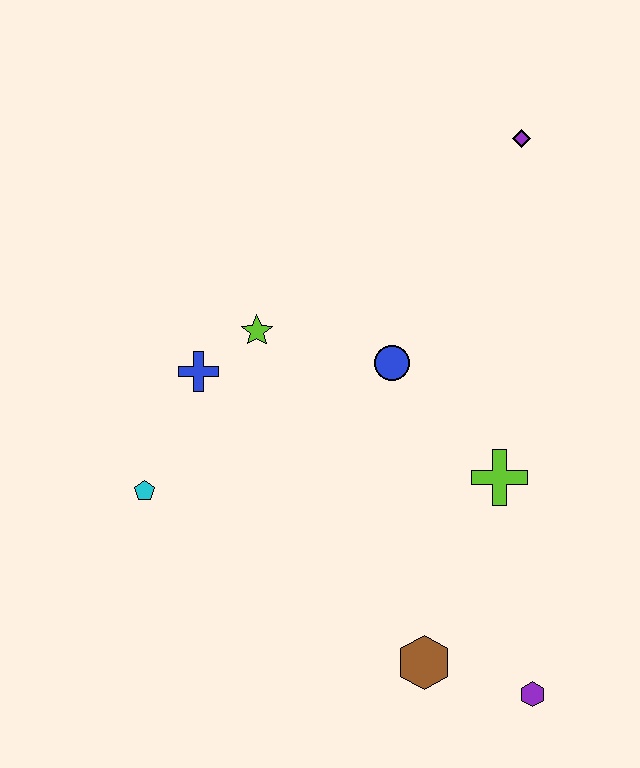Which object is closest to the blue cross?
The lime star is closest to the blue cross.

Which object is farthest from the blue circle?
The purple hexagon is farthest from the blue circle.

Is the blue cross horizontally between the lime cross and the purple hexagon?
No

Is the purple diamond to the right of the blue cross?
Yes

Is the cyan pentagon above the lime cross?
No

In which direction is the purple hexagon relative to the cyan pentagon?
The purple hexagon is to the right of the cyan pentagon.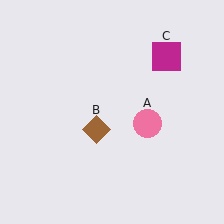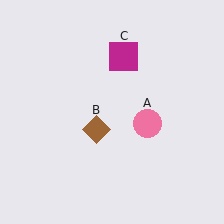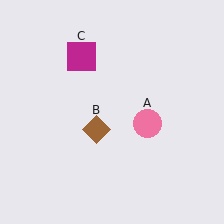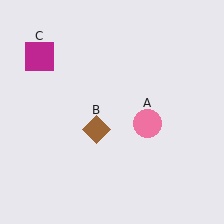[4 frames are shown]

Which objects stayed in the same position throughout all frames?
Pink circle (object A) and brown diamond (object B) remained stationary.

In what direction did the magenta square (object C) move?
The magenta square (object C) moved left.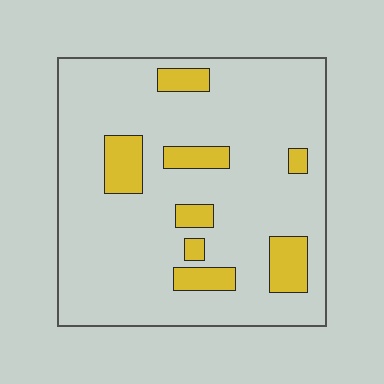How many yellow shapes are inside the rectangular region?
8.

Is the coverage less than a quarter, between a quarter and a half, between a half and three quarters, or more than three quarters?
Less than a quarter.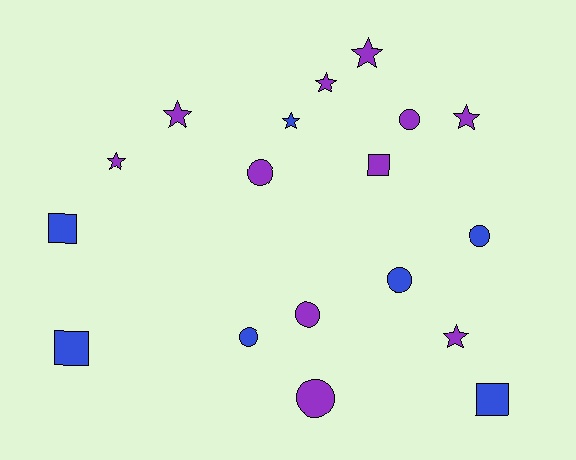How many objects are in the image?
There are 18 objects.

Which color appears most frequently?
Purple, with 11 objects.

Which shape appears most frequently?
Star, with 7 objects.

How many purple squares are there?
There is 1 purple square.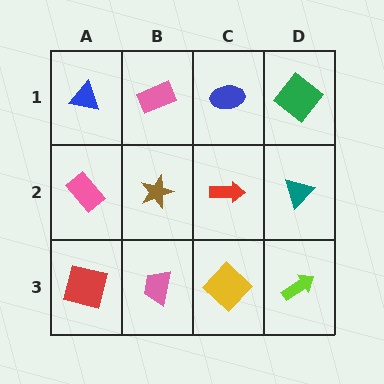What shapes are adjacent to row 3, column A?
A pink rectangle (row 2, column A), a pink trapezoid (row 3, column B).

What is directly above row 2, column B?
A pink rectangle.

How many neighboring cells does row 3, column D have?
2.